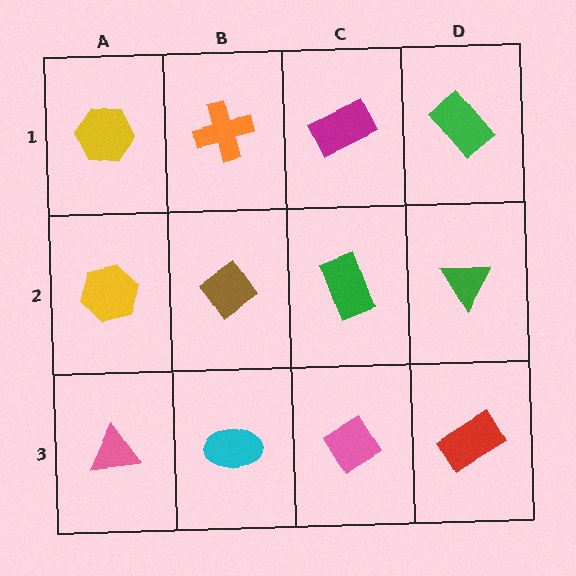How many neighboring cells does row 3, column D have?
2.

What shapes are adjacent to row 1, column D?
A green triangle (row 2, column D), a magenta rectangle (row 1, column C).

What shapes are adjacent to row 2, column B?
An orange cross (row 1, column B), a cyan ellipse (row 3, column B), a yellow hexagon (row 2, column A), a green rectangle (row 2, column C).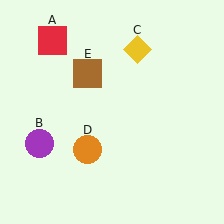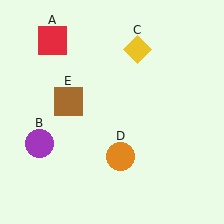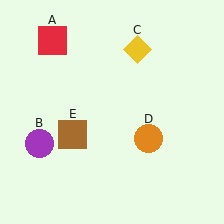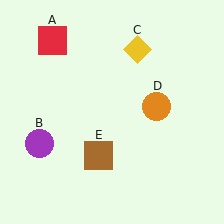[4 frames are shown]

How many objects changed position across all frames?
2 objects changed position: orange circle (object D), brown square (object E).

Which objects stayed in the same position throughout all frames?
Red square (object A) and purple circle (object B) and yellow diamond (object C) remained stationary.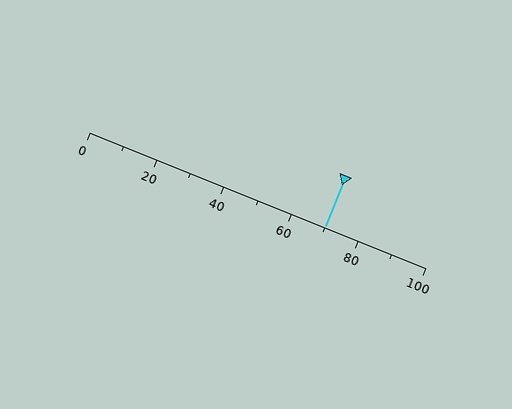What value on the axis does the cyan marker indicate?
The marker indicates approximately 70.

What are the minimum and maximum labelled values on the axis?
The axis runs from 0 to 100.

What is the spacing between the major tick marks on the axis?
The major ticks are spaced 20 apart.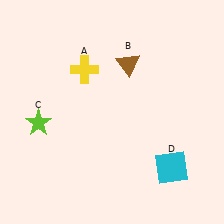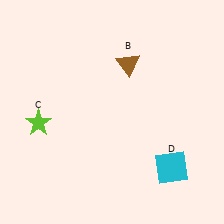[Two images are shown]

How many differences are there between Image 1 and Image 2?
There is 1 difference between the two images.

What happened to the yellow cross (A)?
The yellow cross (A) was removed in Image 2. It was in the top-left area of Image 1.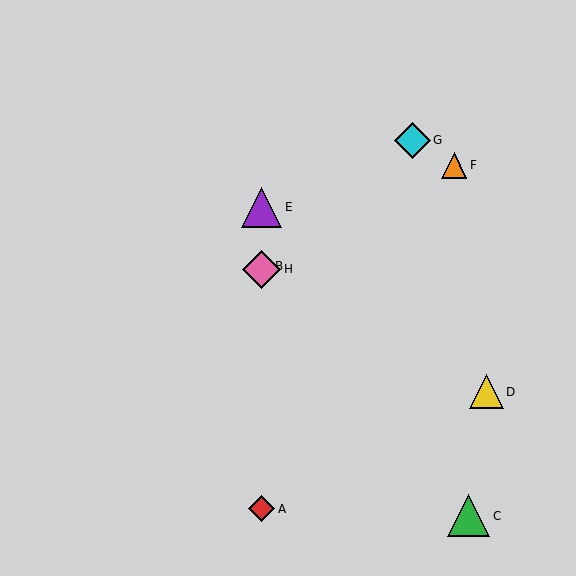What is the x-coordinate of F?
Object F is at x≈454.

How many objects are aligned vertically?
4 objects (A, B, E, H) are aligned vertically.